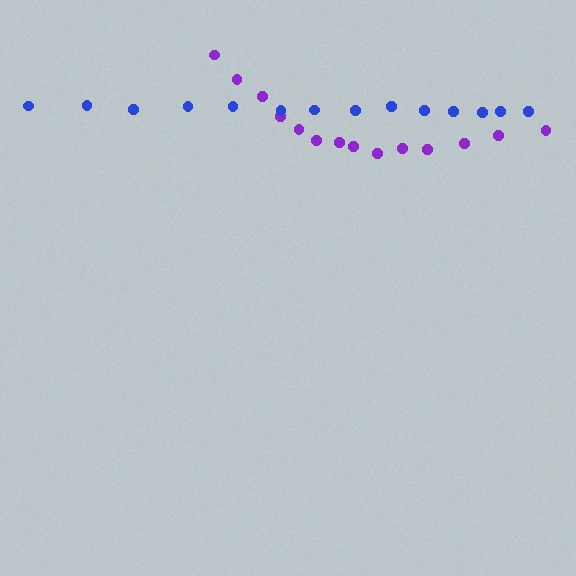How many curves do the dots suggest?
There are 2 distinct paths.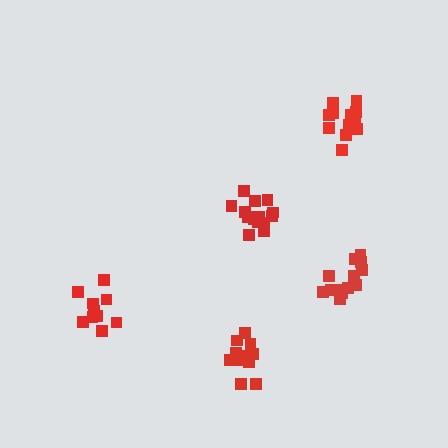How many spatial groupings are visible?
There are 5 spatial groupings.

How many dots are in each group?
Group 1: 15 dots, Group 2: 10 dots, Group 3: 13 dots, Group 4: 12 dots, Group 5: 13 dots (63 total).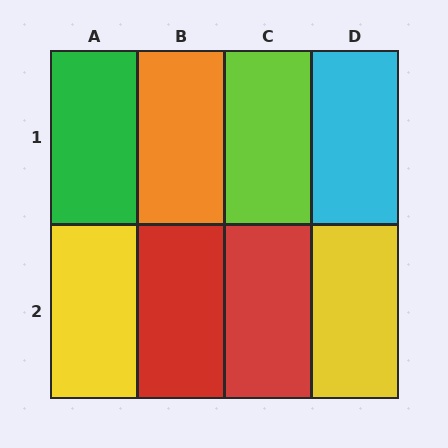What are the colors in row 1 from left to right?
Green, orange, lime, cyan.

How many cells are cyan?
1 cell is cyan.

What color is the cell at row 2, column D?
Yellow.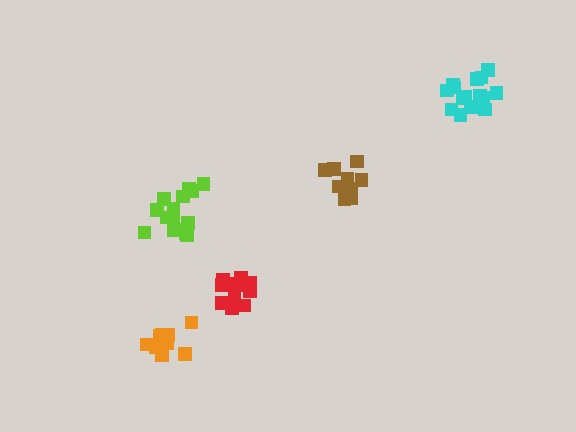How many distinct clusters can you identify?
There are 5 distinct clusters.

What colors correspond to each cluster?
The clusters are colored: cyan, orange, lime, red, brown.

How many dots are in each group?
Group 1: 15 dots, Group 2: 10 dots, Group 3: 15 dots, Group 4: 12 dots, Group 5: 10 dots (62 total).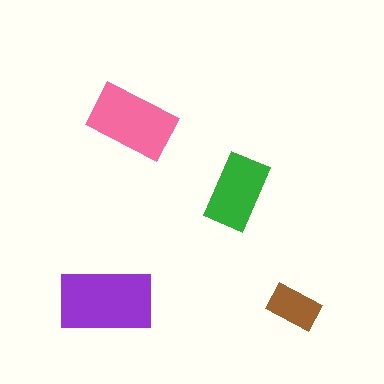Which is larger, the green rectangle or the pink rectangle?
The pink one.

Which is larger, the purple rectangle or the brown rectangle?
The purple one.